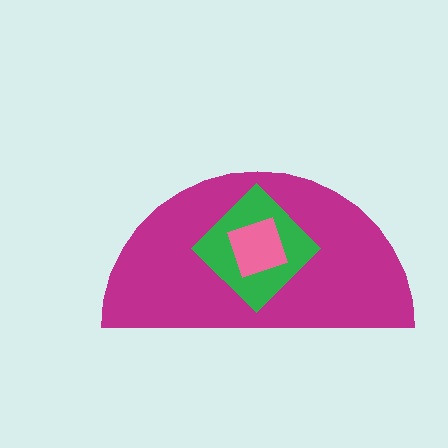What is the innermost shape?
The pink square.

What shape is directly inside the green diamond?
The pink square.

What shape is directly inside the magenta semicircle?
The green diamond.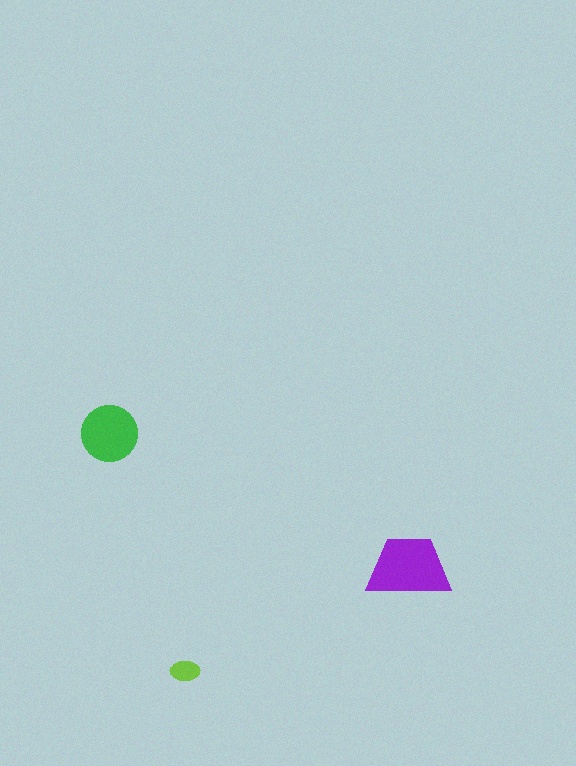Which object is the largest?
The purple trapezoid.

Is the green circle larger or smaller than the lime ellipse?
Larger.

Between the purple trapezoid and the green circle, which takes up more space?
The purple trapezoid.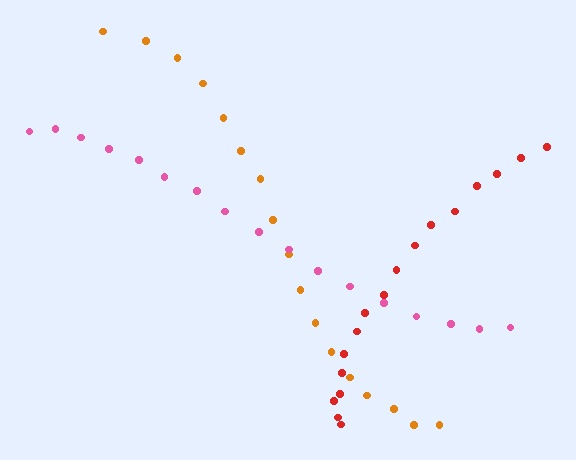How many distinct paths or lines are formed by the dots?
There are 3 distinct paths.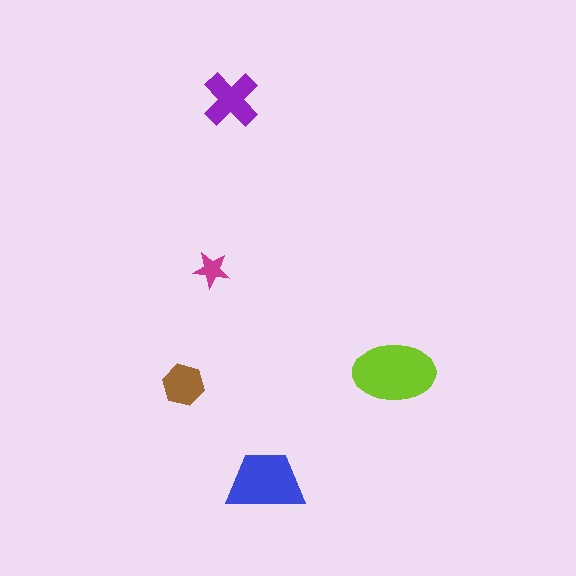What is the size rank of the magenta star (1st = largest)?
5th.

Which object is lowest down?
The blue trapezoid is bottommost.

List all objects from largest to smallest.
The lime ellipse, the blue trapezoid, the purple cross, the brown hexagon, the magenta star.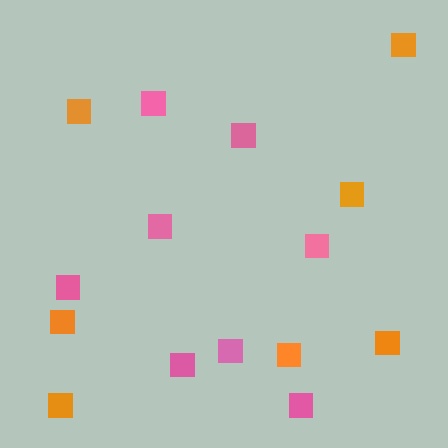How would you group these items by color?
There are 2 groups: one group of orange squares (7) and one group of pink squares (8).